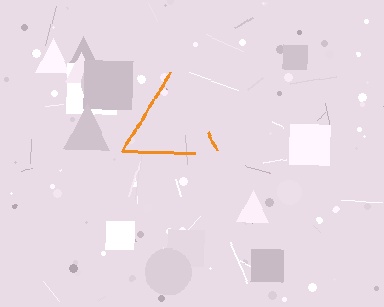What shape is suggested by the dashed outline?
The dashed outline suggests a triangle.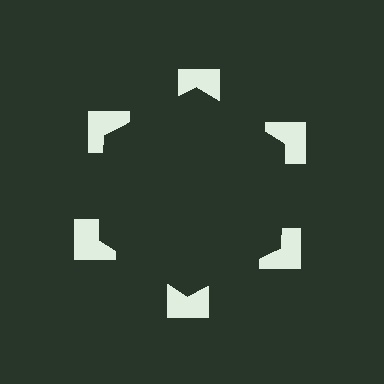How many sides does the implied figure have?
6 sides.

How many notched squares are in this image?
There are 6 — one at each vertex of the illusory hexagon.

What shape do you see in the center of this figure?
An illusory hexagon — its edges are inferred from the aligned wedge cuts in the notched squares, not physically drawn.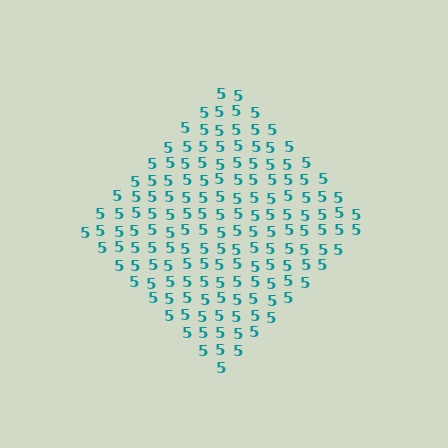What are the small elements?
The small elements are digit 5's.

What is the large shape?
The large shape is a diamond.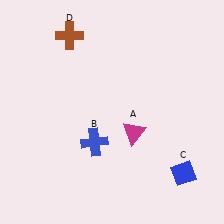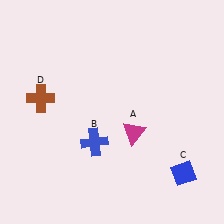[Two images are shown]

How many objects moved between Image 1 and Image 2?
1 object moved between the two images.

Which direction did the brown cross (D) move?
The brown cross (D) moved down.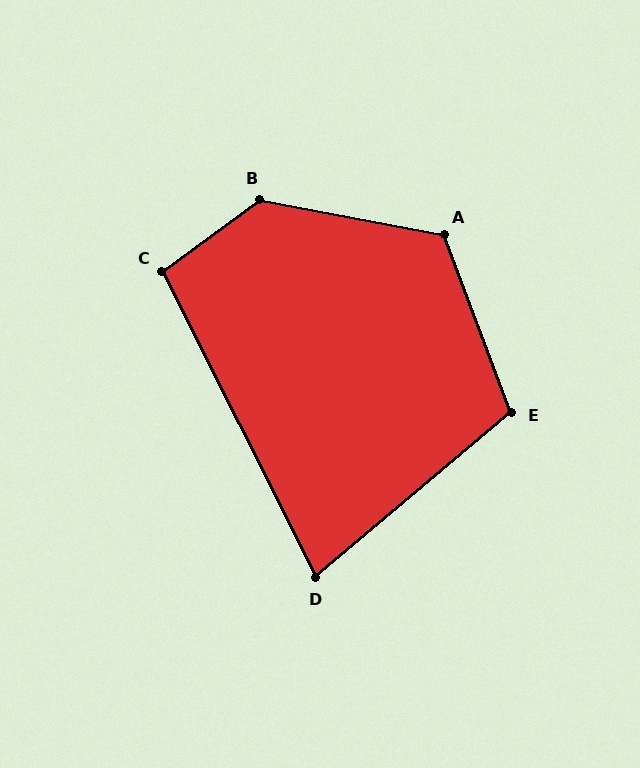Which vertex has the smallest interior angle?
D, at approximately 77 degrees.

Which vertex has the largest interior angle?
B, at approximately 133 degrees.